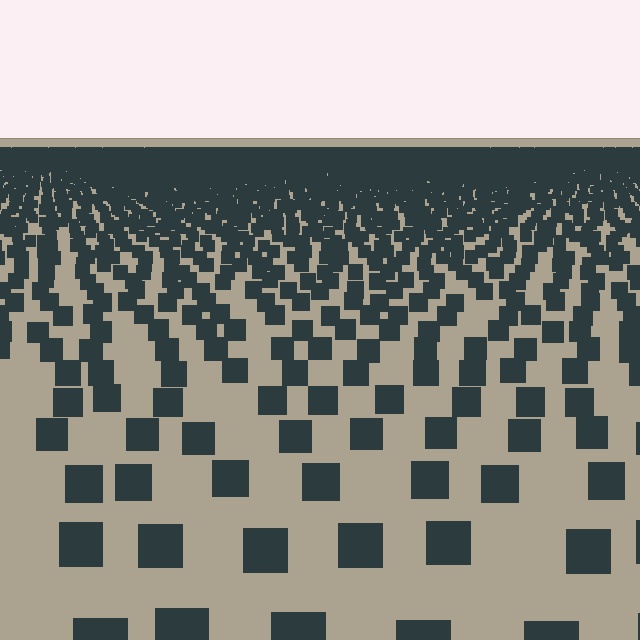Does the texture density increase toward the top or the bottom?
Density increases toward the top.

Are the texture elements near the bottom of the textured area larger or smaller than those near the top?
Larger. Near the bottom, elements are closer to the viewer and appear at a bigger on-screen size.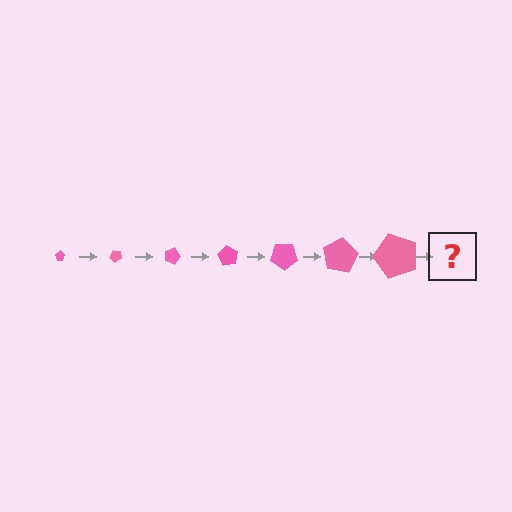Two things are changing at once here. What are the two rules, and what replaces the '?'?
The two rules are that the pentagon grows larger each step and it rotates 45 degrees each step. The '?' should be a pentagon, larger than the previous one and rotated 315 degrees from the start.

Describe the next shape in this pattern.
It should be a pentagon, larger than the previous one and rotated 315 degrees from the start.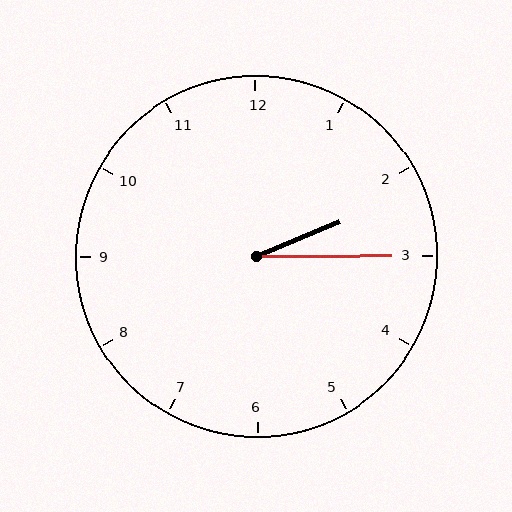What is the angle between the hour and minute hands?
Approximately 22 degrees.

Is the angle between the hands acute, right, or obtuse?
It is acute.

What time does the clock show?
2:15.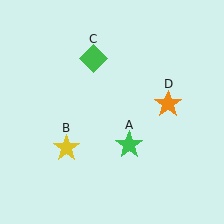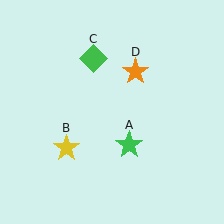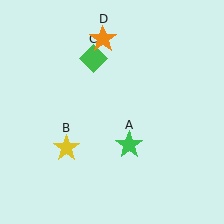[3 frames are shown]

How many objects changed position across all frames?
1 object changed position: orange star (object D).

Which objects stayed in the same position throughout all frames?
Green star (object A) and yellow star (object B) and green diamond (object C) remained stationary.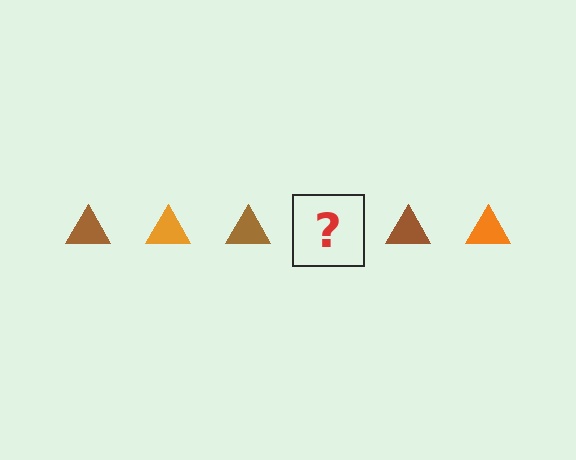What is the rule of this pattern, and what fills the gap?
The rule is that the pattern cycles through brown, orange triangles. The gap should be filled with an orange triangle.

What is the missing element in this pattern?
The missing element is an orange triangle.